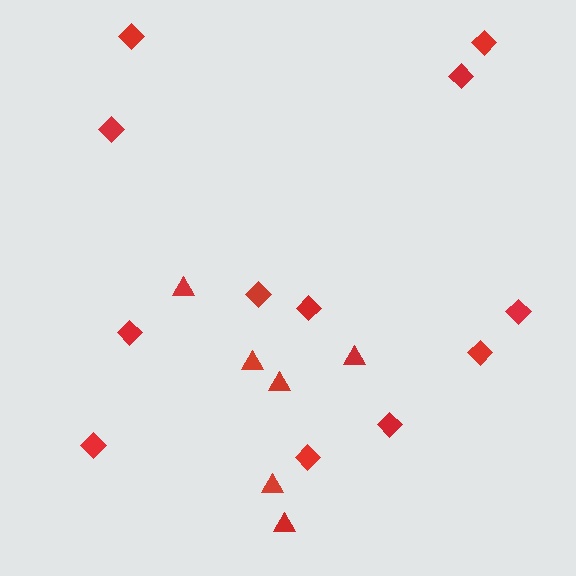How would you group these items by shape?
There are 2 groups: one group of diamonds (12) and one group of triangles (6).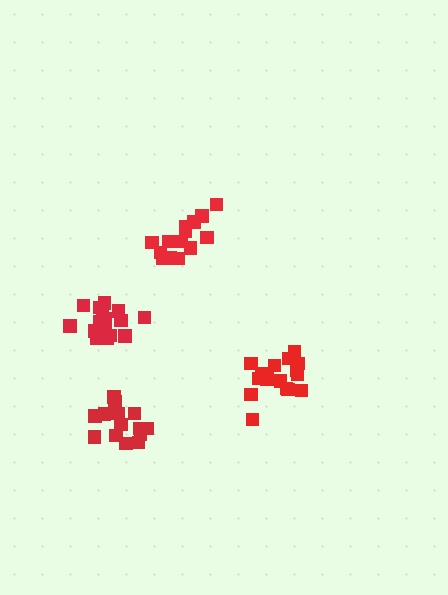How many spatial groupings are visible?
There are 4 spatial groupings.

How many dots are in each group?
Group 1: 15 dots, Group 2: 14 dots, Group 3: 17 dots, Group 4: 17 dots (63 total).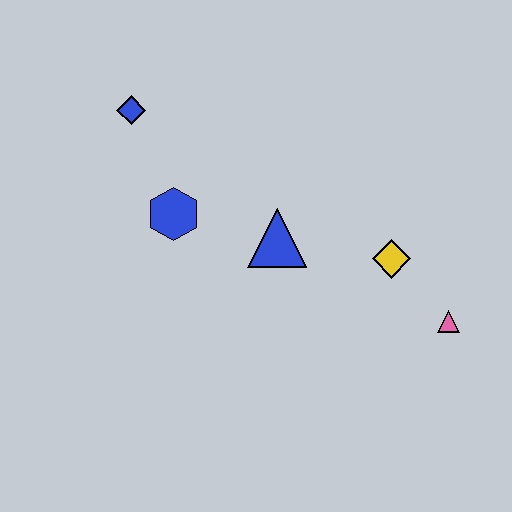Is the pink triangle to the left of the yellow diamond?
No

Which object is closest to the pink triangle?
The yellow diamond is closest to the pink triangle.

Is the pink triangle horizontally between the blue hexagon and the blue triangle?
No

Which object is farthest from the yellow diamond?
The blue diamond is farthest from the yellow diamond.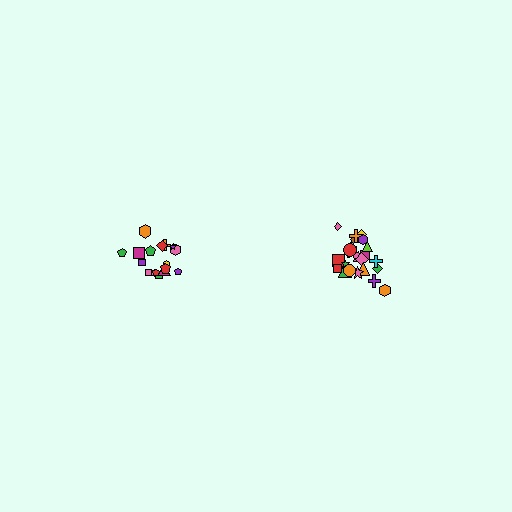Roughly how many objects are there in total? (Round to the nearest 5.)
Roughly 45 objects in total.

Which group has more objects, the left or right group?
The right group.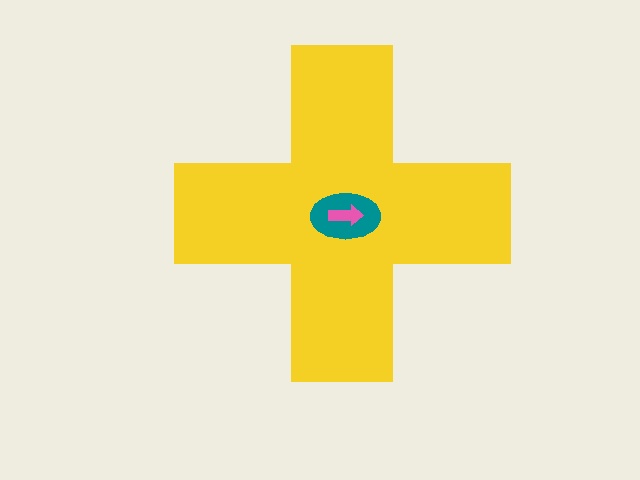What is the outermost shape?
The yellow cross.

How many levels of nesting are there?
3.